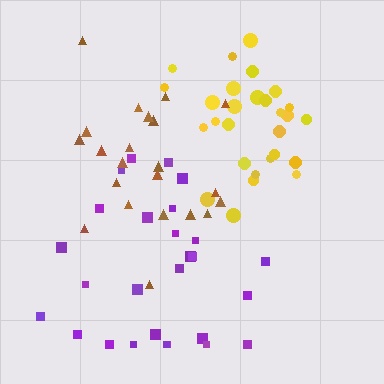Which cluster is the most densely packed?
Yellow.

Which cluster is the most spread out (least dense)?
Purple.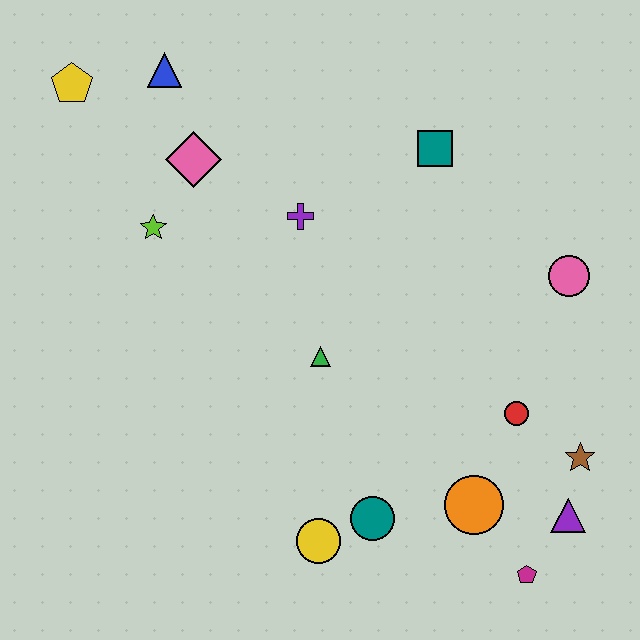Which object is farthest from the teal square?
The magenta pentagon is farthest from the teal square.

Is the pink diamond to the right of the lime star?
Yes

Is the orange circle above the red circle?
No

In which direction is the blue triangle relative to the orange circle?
The blue triangle is above the orange circle.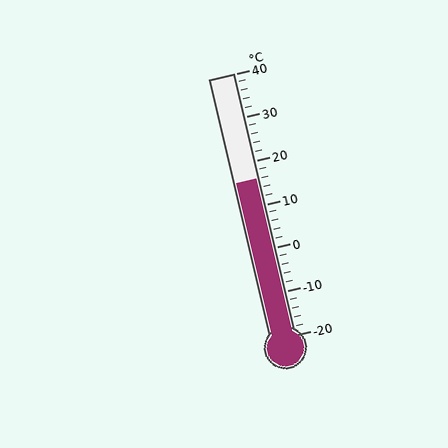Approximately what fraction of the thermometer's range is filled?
The thermometer is filled to approximately 60% of its range.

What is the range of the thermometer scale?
The thermometer scale ranges from -20°C to 40°C.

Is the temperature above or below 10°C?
The temperature is above 10°C.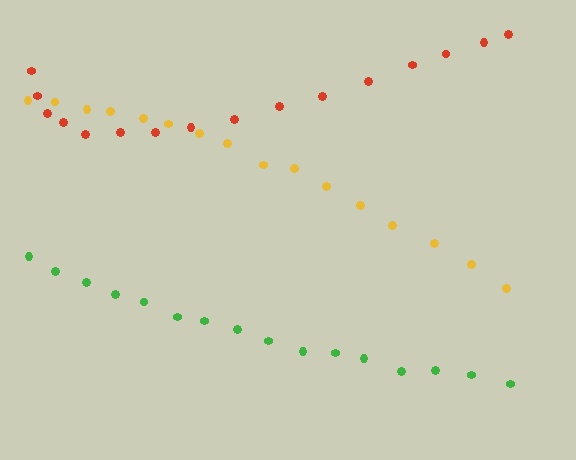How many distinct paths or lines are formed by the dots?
There are 3 distinct paths.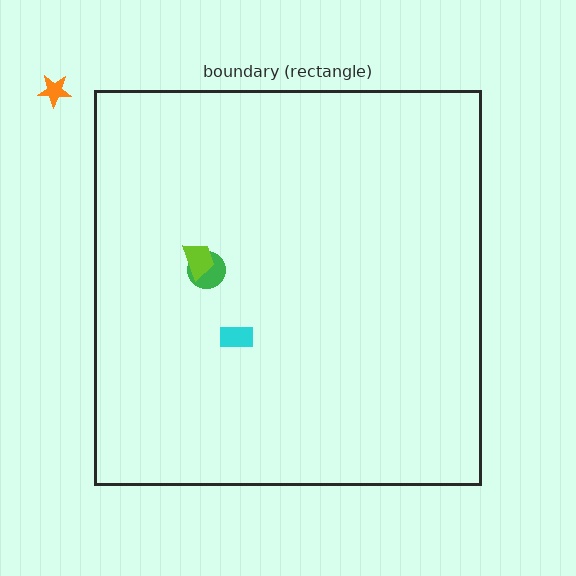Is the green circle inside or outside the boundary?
Inside.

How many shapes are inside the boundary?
3 inside, 1 outside.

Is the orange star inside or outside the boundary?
Outside.